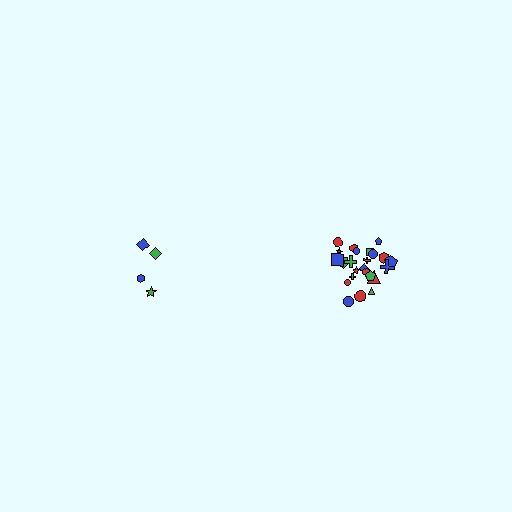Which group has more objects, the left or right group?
The right group.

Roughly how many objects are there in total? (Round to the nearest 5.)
Roughly 30 objects in total.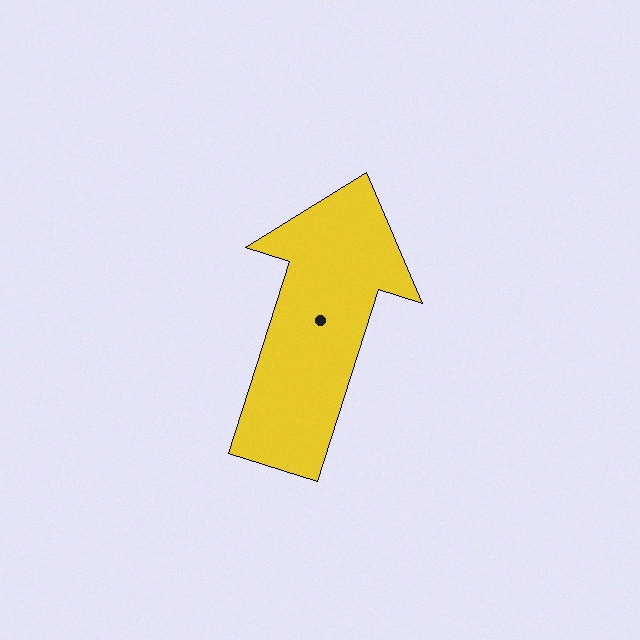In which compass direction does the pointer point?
North.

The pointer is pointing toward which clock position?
Roughly 1 o'clock.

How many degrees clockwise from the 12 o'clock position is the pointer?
Approximately 18 degrees.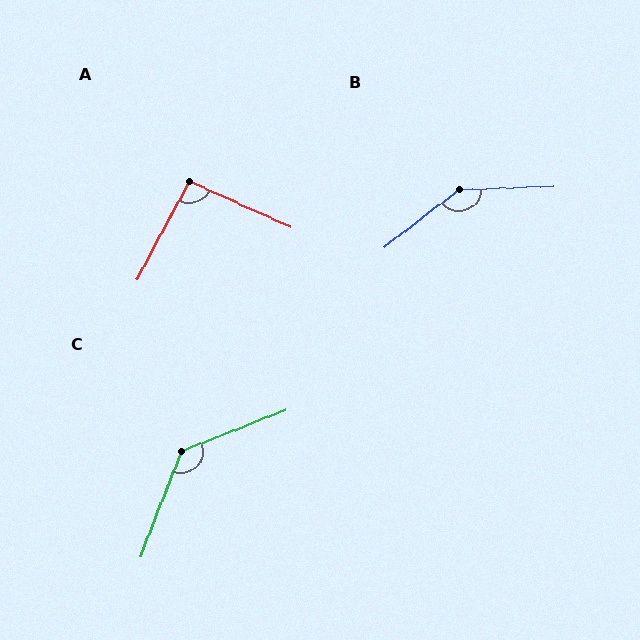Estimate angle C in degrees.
Approximately 133 degrees.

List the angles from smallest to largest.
A (94°), C (133°), B (145°).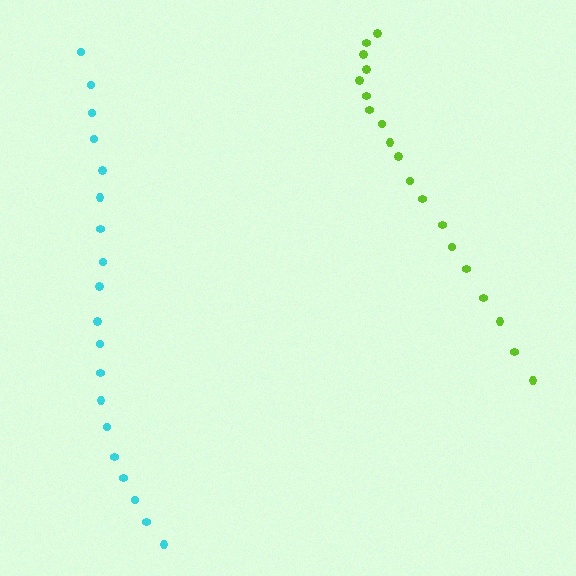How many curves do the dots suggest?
There are 2 distinct paths.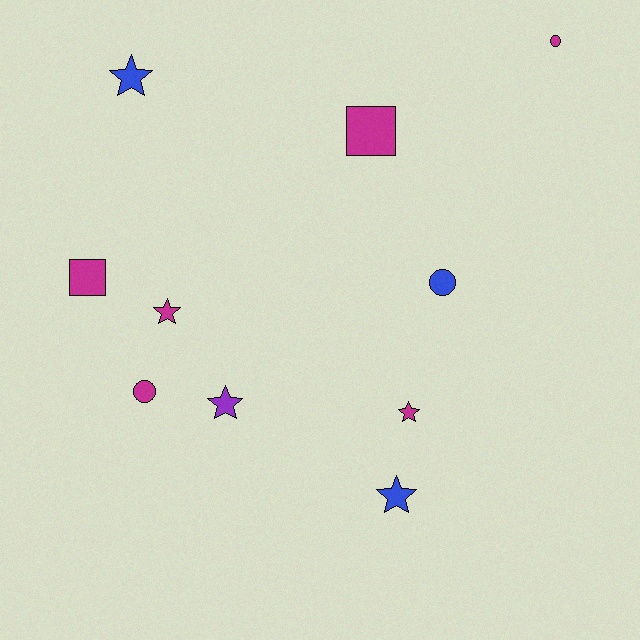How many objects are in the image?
There are 10 objects.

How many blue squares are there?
There are no blue squares.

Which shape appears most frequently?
Star, with 5 objects.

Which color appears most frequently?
Magenta, with 6 objects.